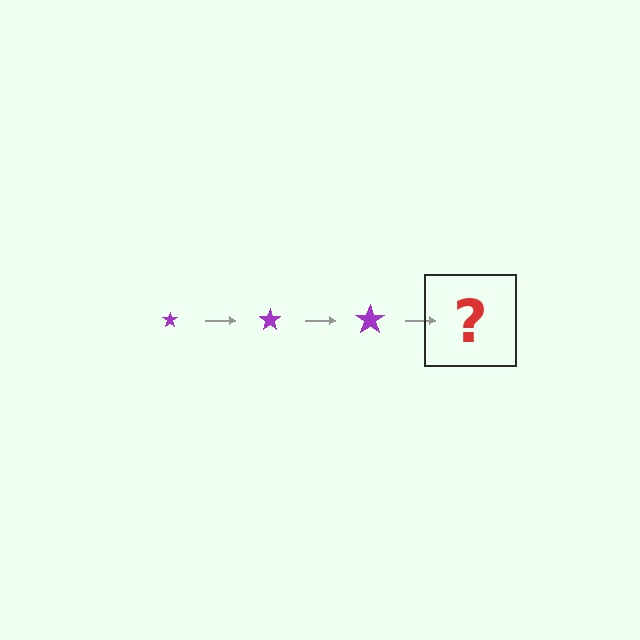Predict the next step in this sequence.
The next step is a purple star, larger than the previous one.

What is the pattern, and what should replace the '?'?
The pattern is that the star gets progressively larger each step. The '?' should be a purple star, larger than the previous one.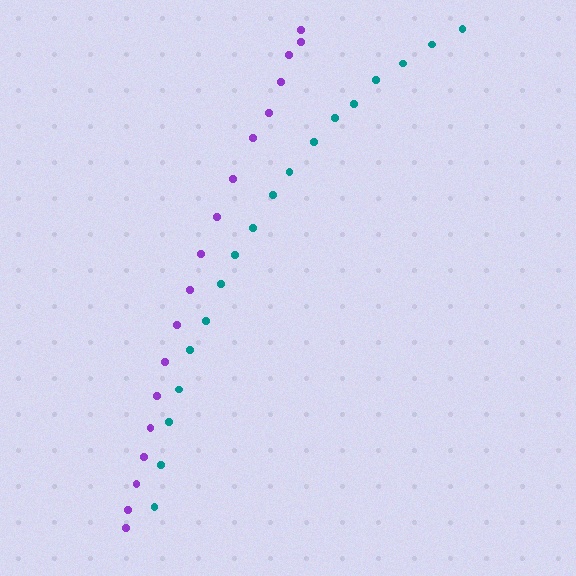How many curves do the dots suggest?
There are 2 distinct paths.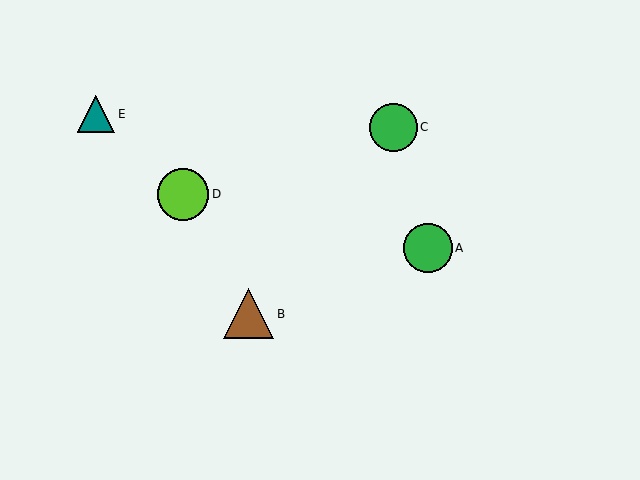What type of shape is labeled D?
Shape D is a lime circle.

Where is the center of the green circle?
The center of the green circle is at (393, 127).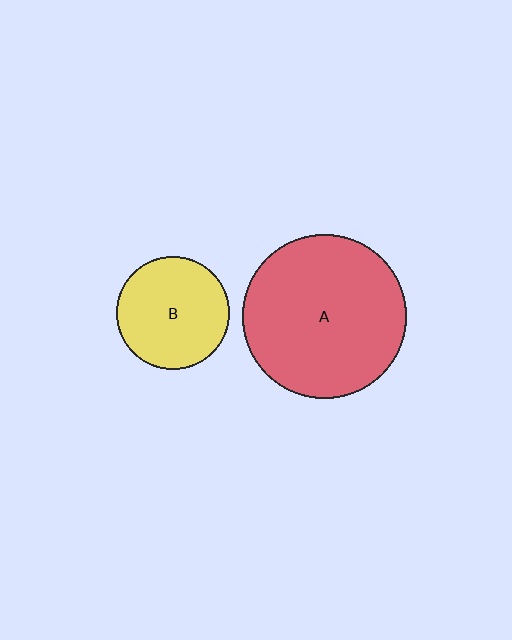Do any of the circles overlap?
No, none of the circles overlap.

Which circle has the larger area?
Circle A (red).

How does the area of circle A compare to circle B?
Approximately 2.1 times.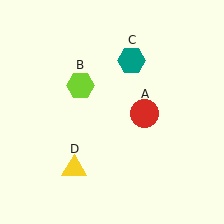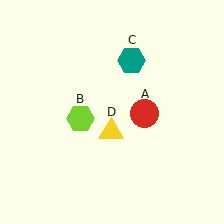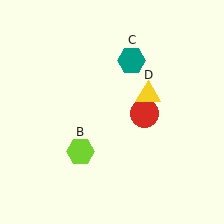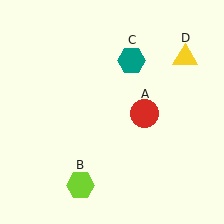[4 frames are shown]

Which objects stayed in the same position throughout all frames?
Red circle (object A) and teal hexagon (object C) remained stationary.